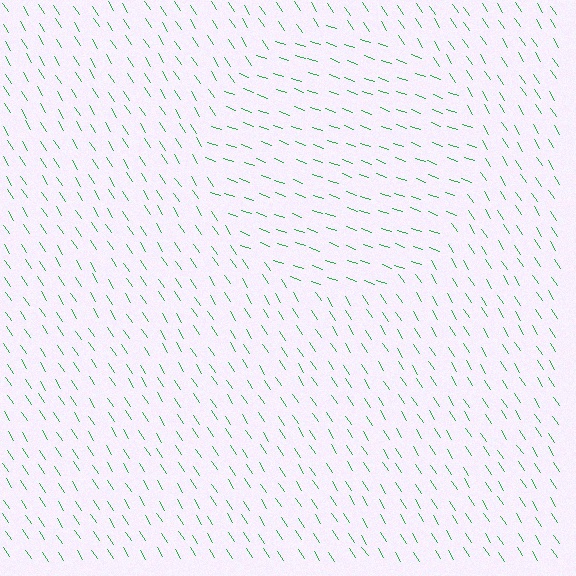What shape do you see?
I see a circle.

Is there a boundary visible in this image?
Yes, there is a texture boundary formed by a change in line orientation.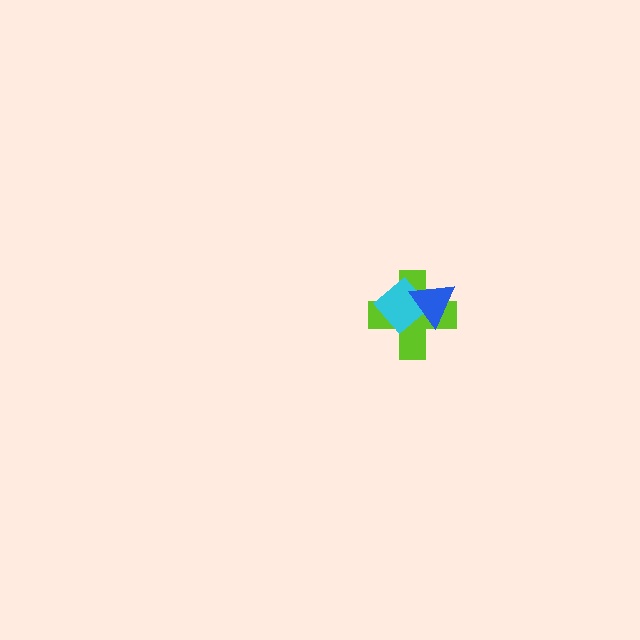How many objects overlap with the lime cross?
2 objects overlap with the lime cross.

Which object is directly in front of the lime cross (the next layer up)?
The cyan diamond is directly in front of the lime cross.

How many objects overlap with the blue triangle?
2 objects overlap with the blue triangle.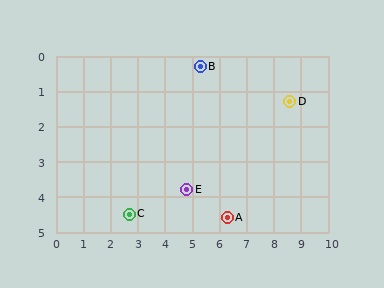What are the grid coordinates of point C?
Point C is at approximately (2.7, 4.5).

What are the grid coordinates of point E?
Point E is at approximately (4.8, 3.8).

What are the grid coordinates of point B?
Point B is at approximately (5.3, 0.3).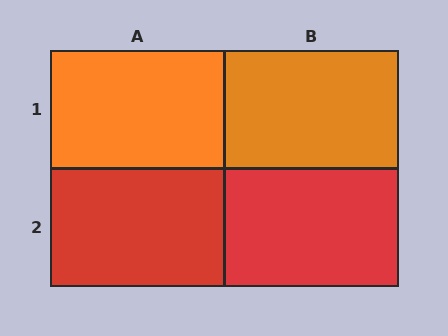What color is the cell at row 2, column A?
Red.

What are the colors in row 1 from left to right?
Orange, orange.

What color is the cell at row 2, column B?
Red.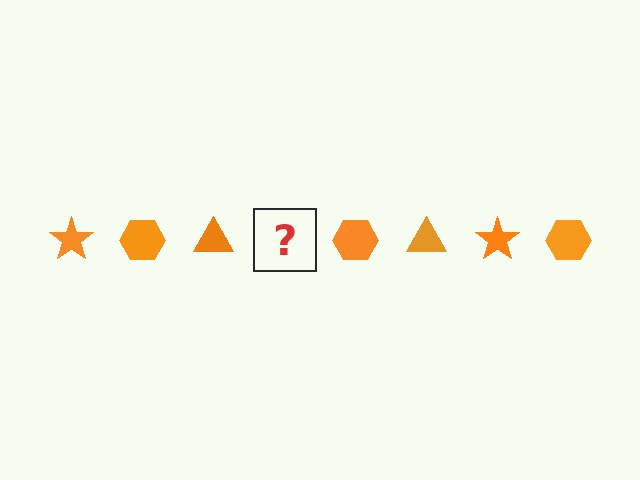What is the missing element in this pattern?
The missing element is an orange star.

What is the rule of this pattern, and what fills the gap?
The rule is that the pattern cycles through star, hexagon, triangle shapes in orange. The gap should be filled with an orange star.